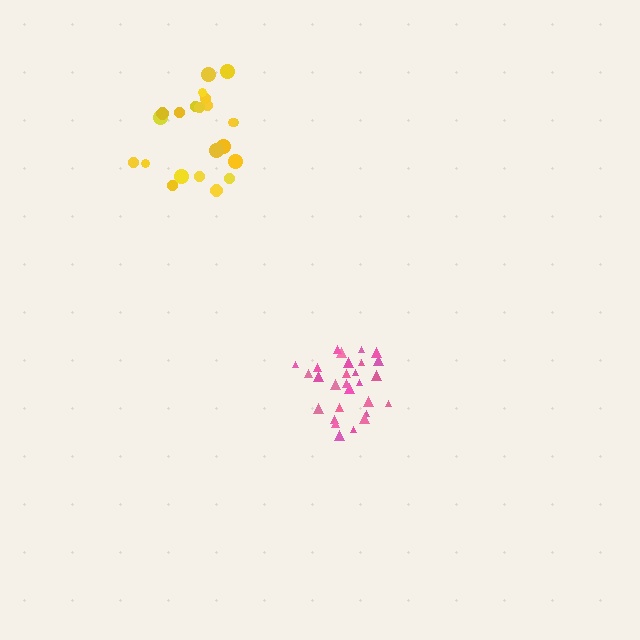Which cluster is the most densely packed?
Pink.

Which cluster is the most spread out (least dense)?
Yellow.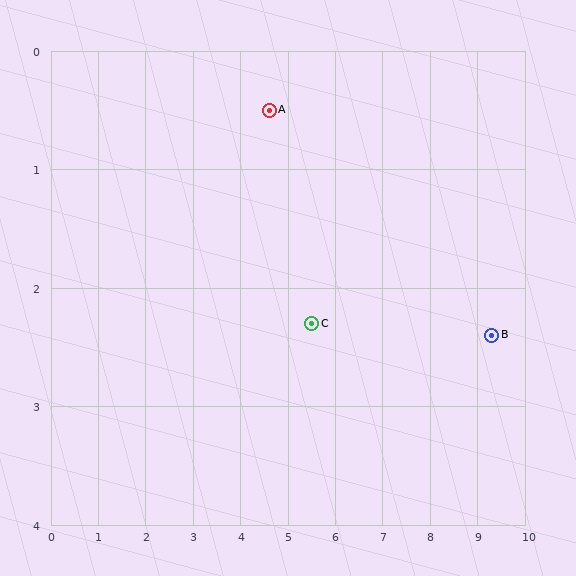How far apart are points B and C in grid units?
Points B and C are about 3.8 grid units apart.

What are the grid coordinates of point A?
Point A is at approximately (4.6, 0.5).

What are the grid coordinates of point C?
Point C is at approximately (5.5, 2.3).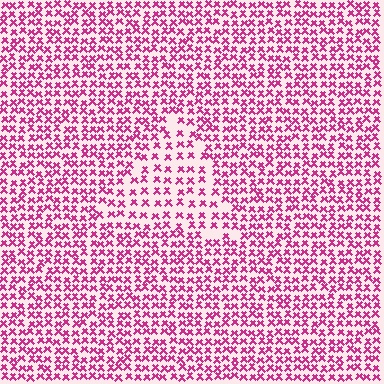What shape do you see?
I see a triangle.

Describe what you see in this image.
The image contains small magenta elements arranged at two different densities. A triangle-shaped region is visible where the elements are less densely packed than the surrounding area.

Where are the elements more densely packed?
The elements are more densely packed outside the triangle boundary.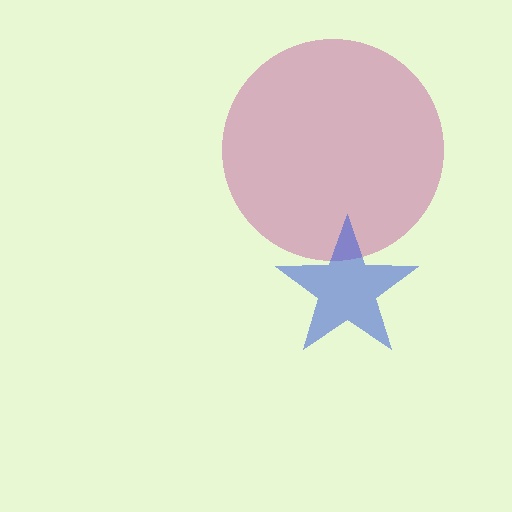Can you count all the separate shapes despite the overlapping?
Yes, there are 2 separate shapes.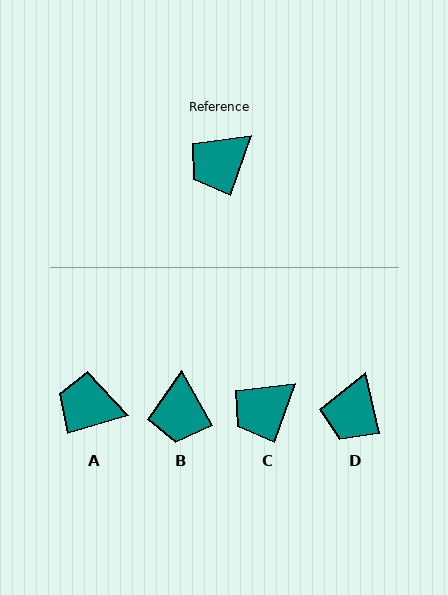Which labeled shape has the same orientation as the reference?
C.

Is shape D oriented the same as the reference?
No, it is off by about 32 degrees.